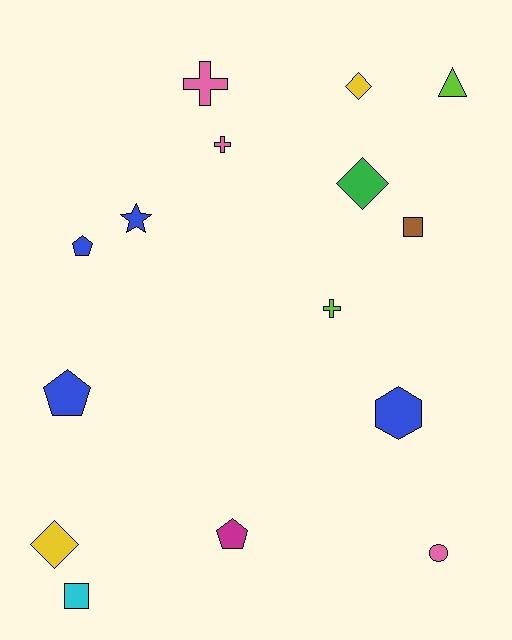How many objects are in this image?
There are 15 objects.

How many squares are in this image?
There are 2 squares.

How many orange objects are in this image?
There are no orange objects.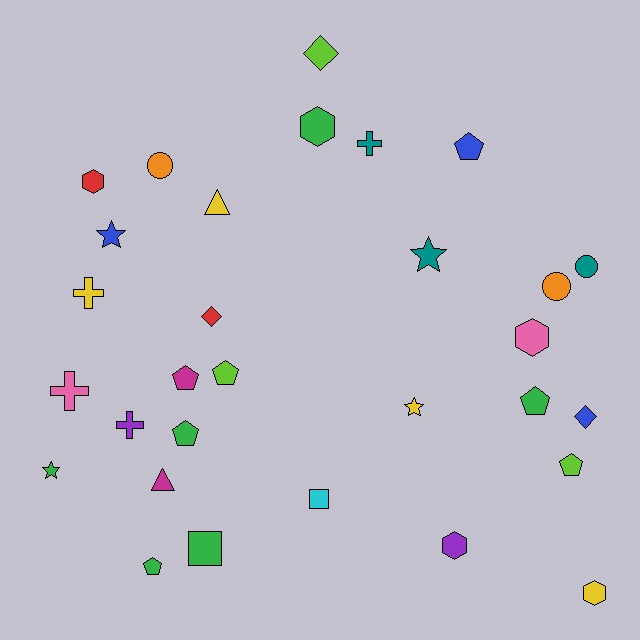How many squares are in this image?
There are 2 squares.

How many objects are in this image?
There are 30 objects.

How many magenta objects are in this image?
There are 2 magenta objects.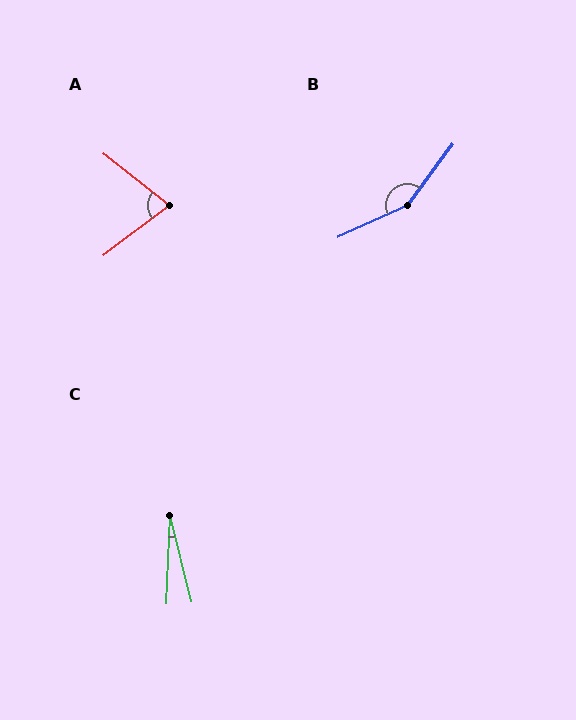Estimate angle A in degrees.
Approximately 76 degrees.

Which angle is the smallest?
C, at approximately 16 degrees.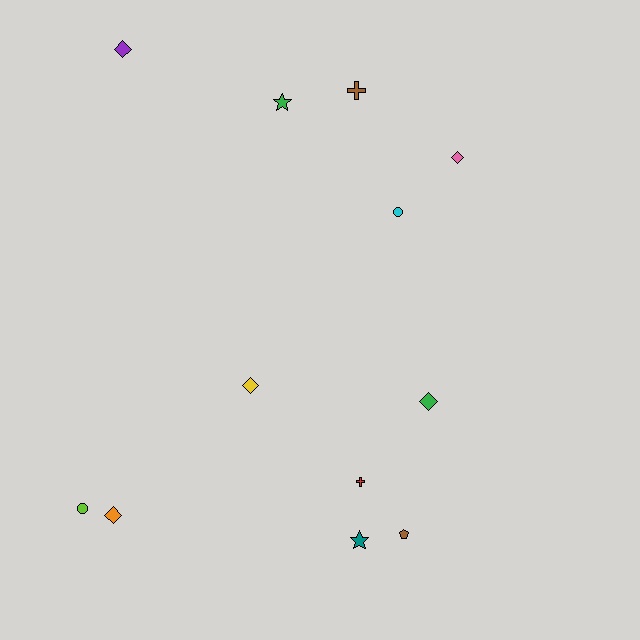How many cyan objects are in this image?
There is 1 cyan object.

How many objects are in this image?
There are 12 objects.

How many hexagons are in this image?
There are no hexagons.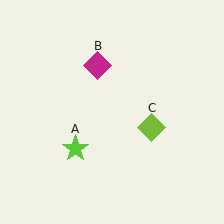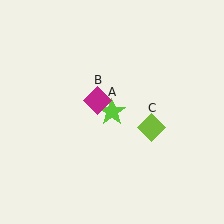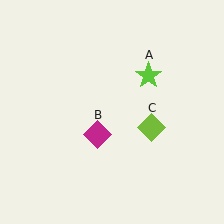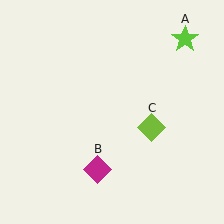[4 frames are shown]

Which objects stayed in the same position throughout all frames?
Lime diamond (object C) remained stationary.